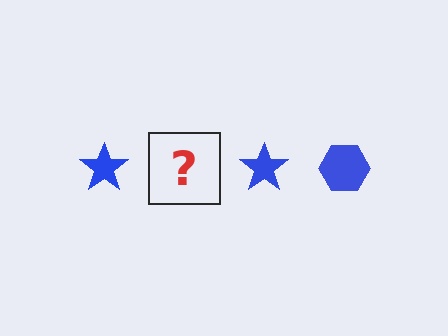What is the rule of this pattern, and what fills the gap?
The rule is that the pattern cycles through star, hexagon shapes in blue. The gap should be filled with a blue hexagon.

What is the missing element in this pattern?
The missing element is a blue hexagon.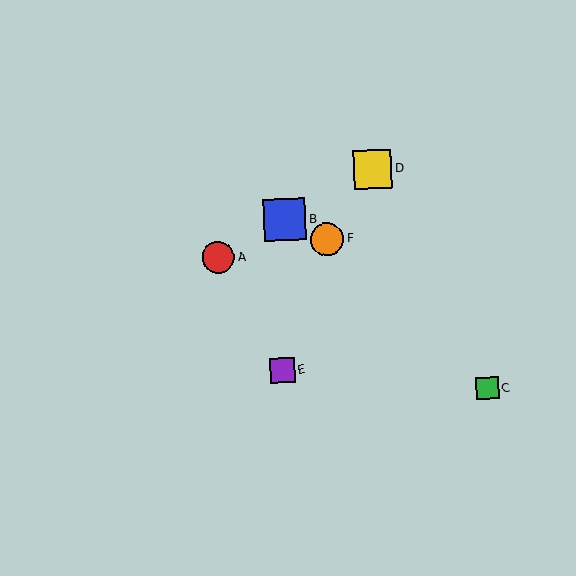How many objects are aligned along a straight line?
3 objects (A, B, D) are aligned along a straight line.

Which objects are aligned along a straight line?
Objects A, B, D are aligned along a straight line.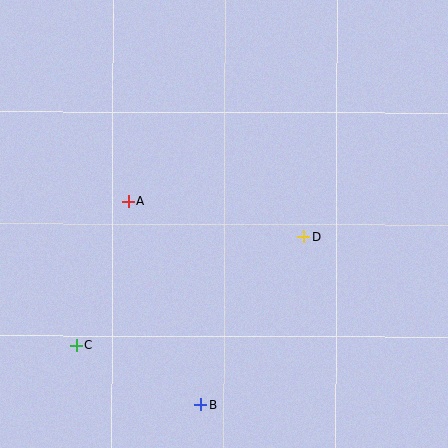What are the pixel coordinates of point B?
Point B is at (201, 404).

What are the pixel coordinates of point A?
Point A is at (128, 201).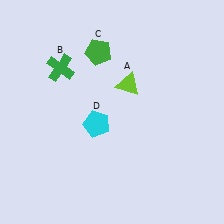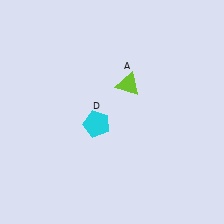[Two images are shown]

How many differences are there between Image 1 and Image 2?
There are 2 differences between the two images.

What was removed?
The green cross (B), the green pentagon (C) were removed in Image 2.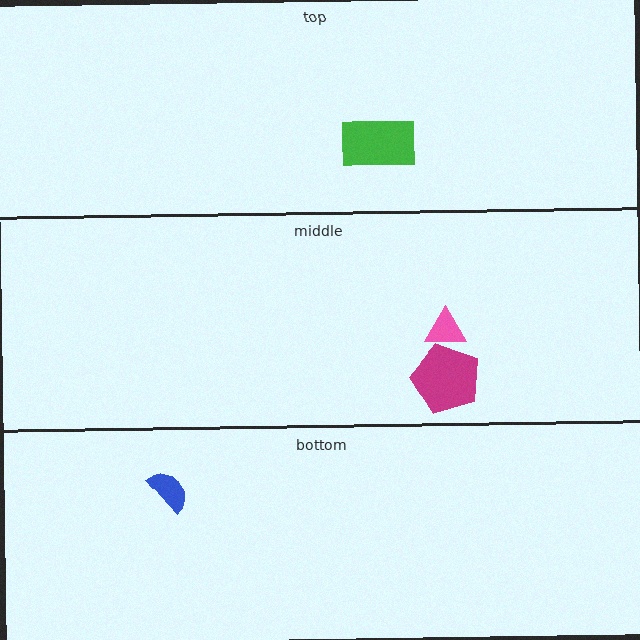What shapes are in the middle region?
The pink triangle, the magenta pentagon.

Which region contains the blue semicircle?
The bottom region.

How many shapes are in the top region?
1.